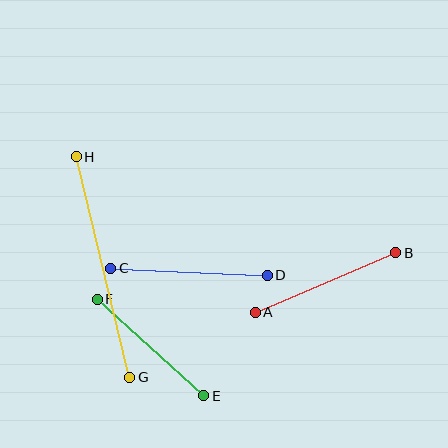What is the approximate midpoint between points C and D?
The midpoint is at approximately (189, 272) pixels.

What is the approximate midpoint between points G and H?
The midpoint is at approximately (103, 267) pixels.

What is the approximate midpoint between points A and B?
The midpoint is at approximately (326, 282) pixels.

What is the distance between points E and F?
The distance is approximately 144 pixels.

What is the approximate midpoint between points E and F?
The midpoint is at approximately (151, 348) pixels.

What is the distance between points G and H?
The distance is approximately 227 pixels.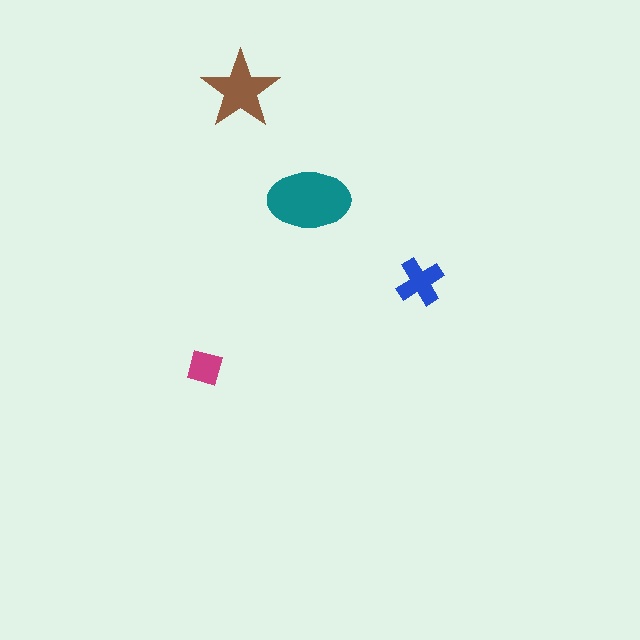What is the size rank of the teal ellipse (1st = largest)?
1st.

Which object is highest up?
The brown star is topmost.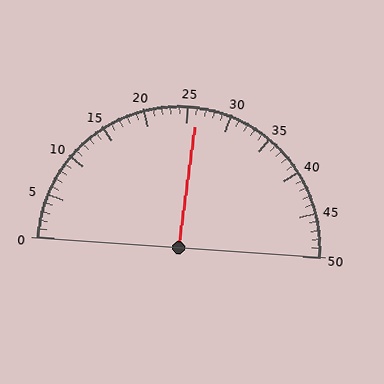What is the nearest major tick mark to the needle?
The nearest major tick mark is 25.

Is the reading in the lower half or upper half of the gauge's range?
The reading is in the upper half of the range (0 to 50).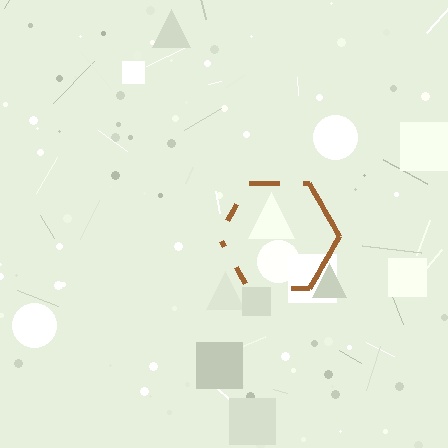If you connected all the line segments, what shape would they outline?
They would outline a hexagon.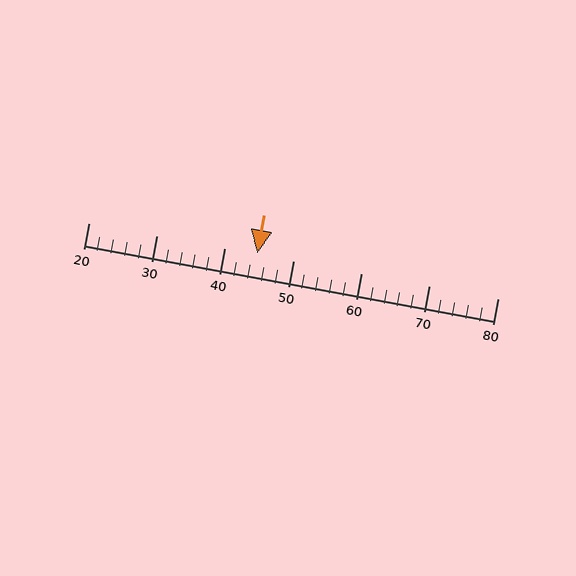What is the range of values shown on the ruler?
The ruler shows values from 20 to 80.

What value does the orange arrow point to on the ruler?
The orange arrow points to approximately 45.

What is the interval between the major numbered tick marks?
The major tick marks are spaced 10 units apart.